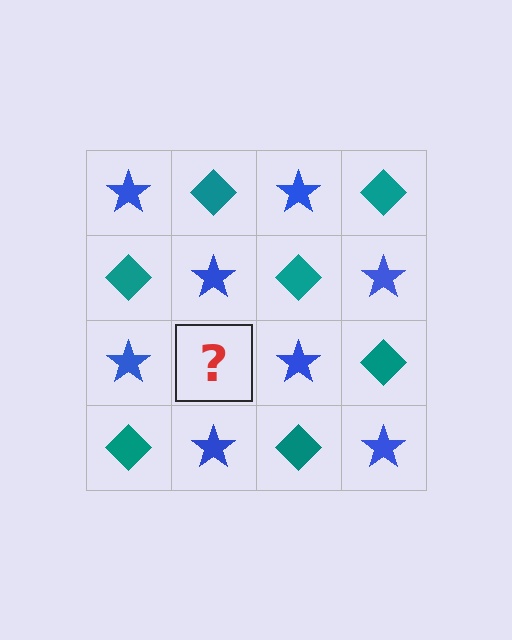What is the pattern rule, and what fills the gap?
The rule is that it alternates blue star and teal diamond in a checkerboard pattern. The gap should be filled with a teal diamond.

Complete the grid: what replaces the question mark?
The question mark should be replaced with a teal diamond.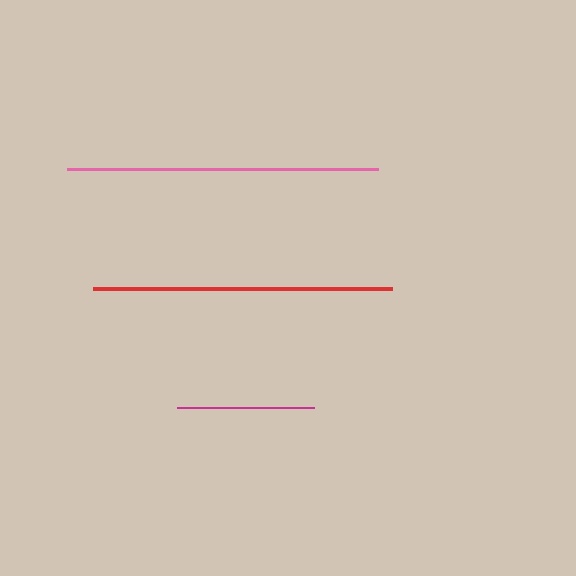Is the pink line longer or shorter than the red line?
The pink line is longer than the red line.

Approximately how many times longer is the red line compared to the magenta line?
The red line is approximately 2.2 times the length of the magenta line.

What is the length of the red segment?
The red segment is approximately 299 pixels long.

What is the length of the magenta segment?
The magenta segment is approximately 136 pixels long.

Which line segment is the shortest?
The magenta line is the shortest at approximately 136 pixels.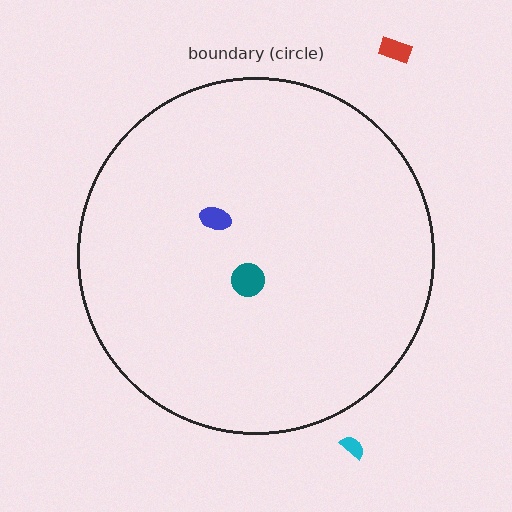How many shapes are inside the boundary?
2 inside, 2 outside.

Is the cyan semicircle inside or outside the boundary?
Outside.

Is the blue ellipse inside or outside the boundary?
Inside.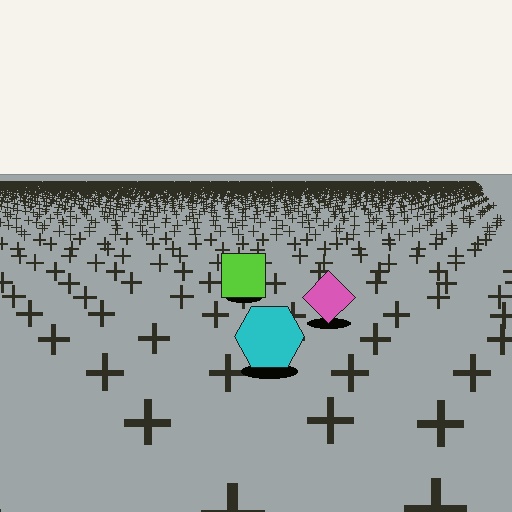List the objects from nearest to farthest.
From nearest to farthest: the cyan hexagon, the pink diamond, the lime square.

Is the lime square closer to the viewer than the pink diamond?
No. The pink diamond is closer — you can tell from the texture gradient: the ground texture is coarser near it.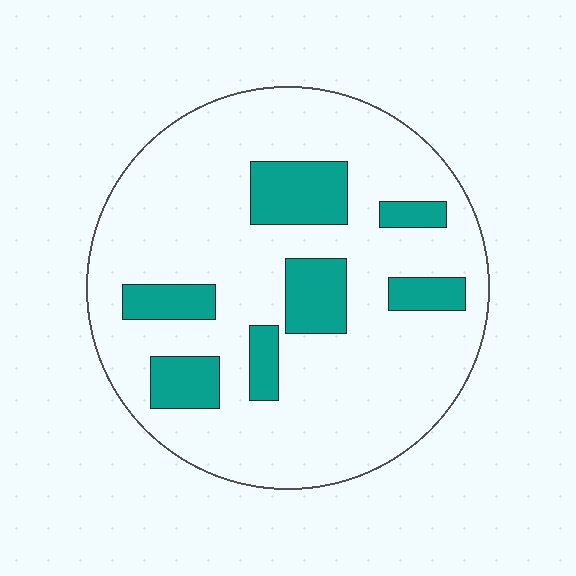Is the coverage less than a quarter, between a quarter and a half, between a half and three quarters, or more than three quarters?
Less than a quarter.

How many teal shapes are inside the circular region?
7.